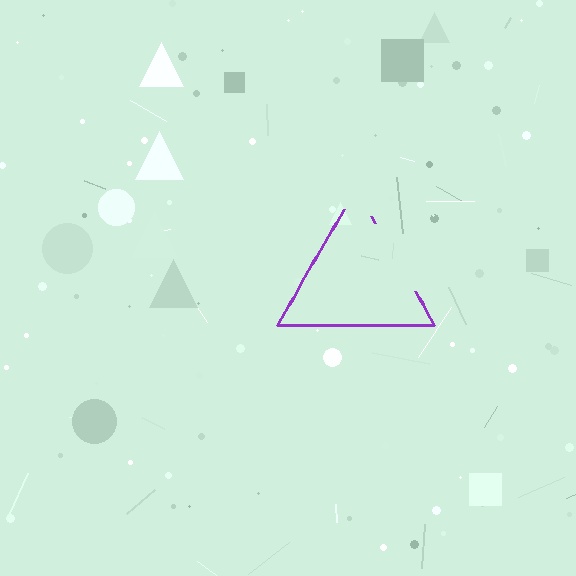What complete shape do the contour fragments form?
The contour fragments form a triangle.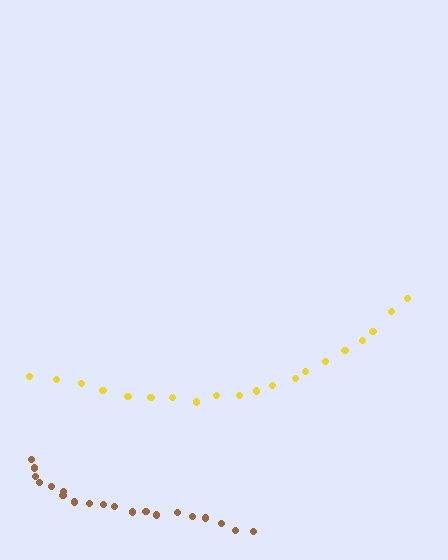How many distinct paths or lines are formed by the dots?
There are 2 distinct paths.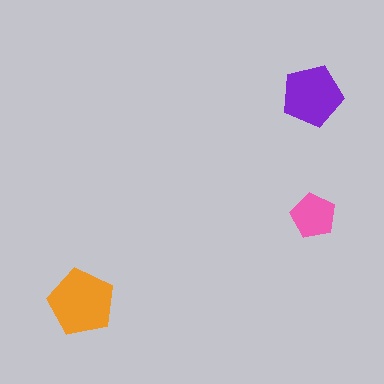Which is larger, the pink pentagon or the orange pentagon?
The orange one.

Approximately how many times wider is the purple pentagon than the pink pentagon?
About 1.5 times wider.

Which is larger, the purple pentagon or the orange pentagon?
The orange one.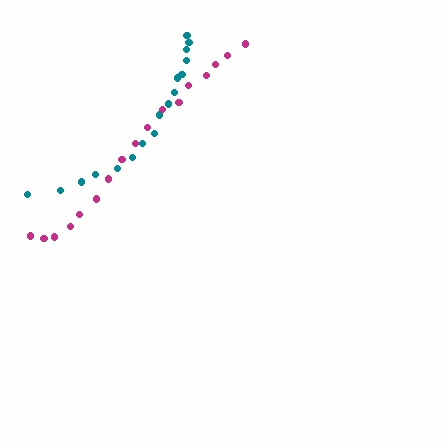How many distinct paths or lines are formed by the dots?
There are 2 distinct paths.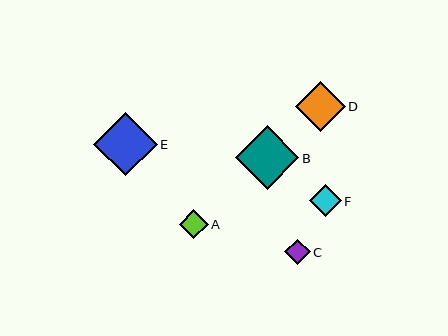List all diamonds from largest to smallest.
From largest to smallest: B, E, D, F, A, C.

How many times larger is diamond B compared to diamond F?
Diamond B is approximately 2.0 times the size of diamond F.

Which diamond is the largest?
Diamond B is the largest with a size of approximately 64 pixels.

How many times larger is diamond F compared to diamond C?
Diamond F is approximately 1.2 times the size of diamond C.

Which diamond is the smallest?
Diamond C is the smallest with a size of approximately 25 pixels.